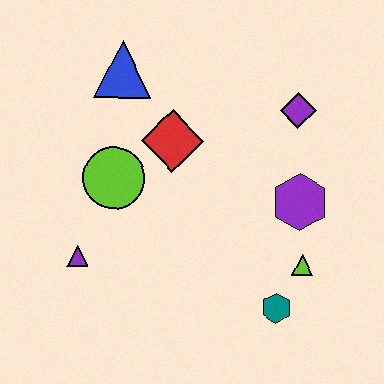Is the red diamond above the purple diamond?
No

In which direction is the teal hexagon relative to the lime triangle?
The teal hexagon is below the lime triangle.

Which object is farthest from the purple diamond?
The purple triangle is farthest from the purple diamond.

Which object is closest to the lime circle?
The red diamond is closest to the lime circle.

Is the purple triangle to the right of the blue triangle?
No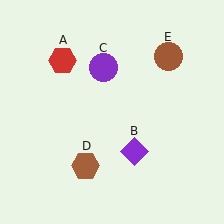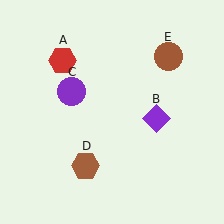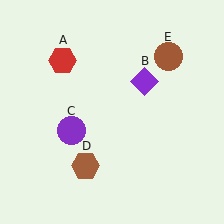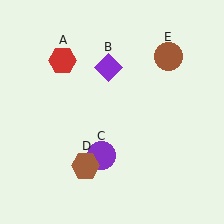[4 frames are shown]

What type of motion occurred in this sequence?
The purple diamond (object B), purple circle (object C) rotated counterclockwise around the center of the scene.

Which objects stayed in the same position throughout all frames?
Red hexagon (object A) and brown hexagon (object D) and brown circle (object E) remained stationary.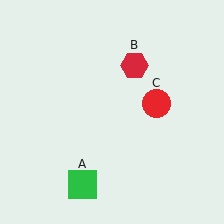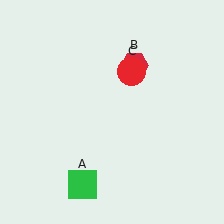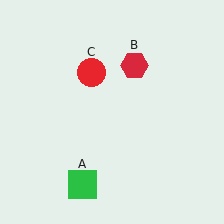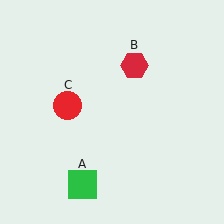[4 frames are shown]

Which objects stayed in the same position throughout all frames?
Green square (object A) and red hexagon (object B) remained stationary.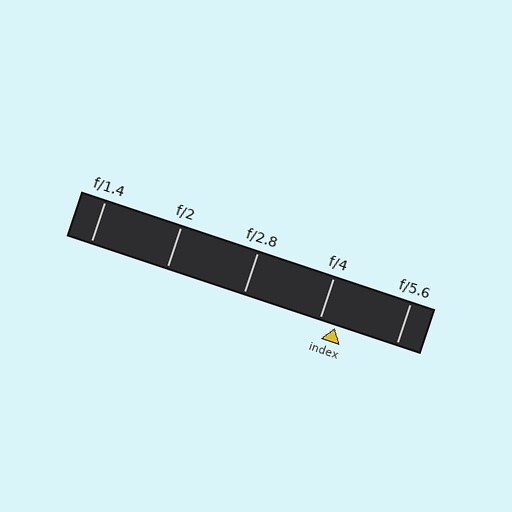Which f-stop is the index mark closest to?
The index mark is closest to f/4.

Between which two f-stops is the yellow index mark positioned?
The index mark is between f/4 and f/5.6.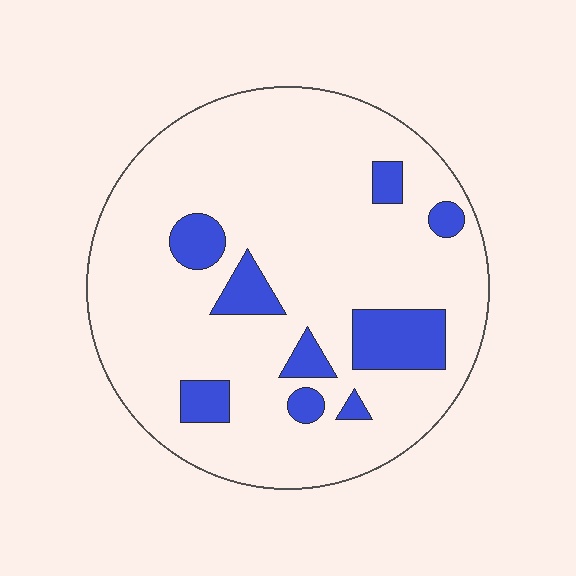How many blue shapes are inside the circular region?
9.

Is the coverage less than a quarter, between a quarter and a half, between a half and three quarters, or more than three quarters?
Less than a quarter.